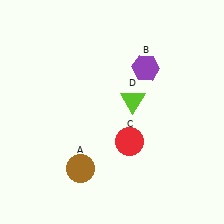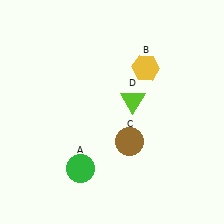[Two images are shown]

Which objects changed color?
A changed from brown to green. B changed from purple to yellow. C changed from red to brown.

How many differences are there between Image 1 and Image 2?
There are 3 differences between the two images.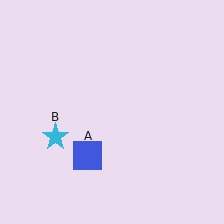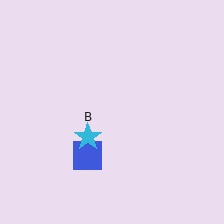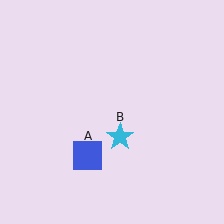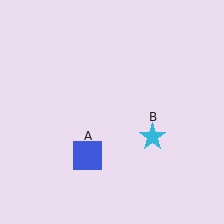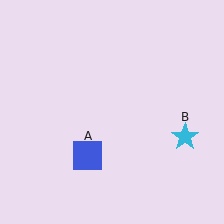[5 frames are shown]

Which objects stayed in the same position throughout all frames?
Blue square (object A) remained stationary.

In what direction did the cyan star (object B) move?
The cyan star (object B) moved right.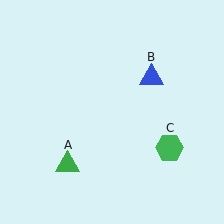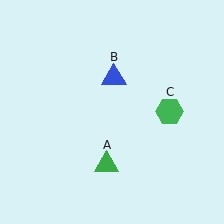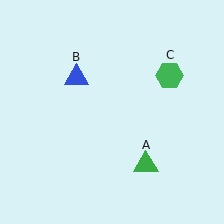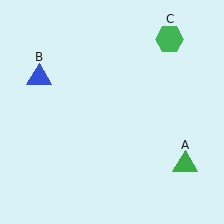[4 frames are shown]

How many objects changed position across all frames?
3 objects changed position: green triangle (object A), blue triangle (object B), green hexagon (object C).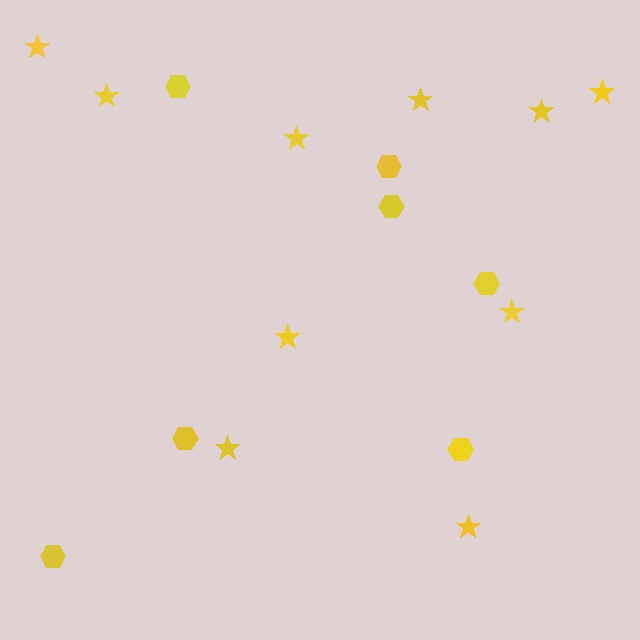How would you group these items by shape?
There are 2 groups: one group of hexagons (7) and one group of stars (10).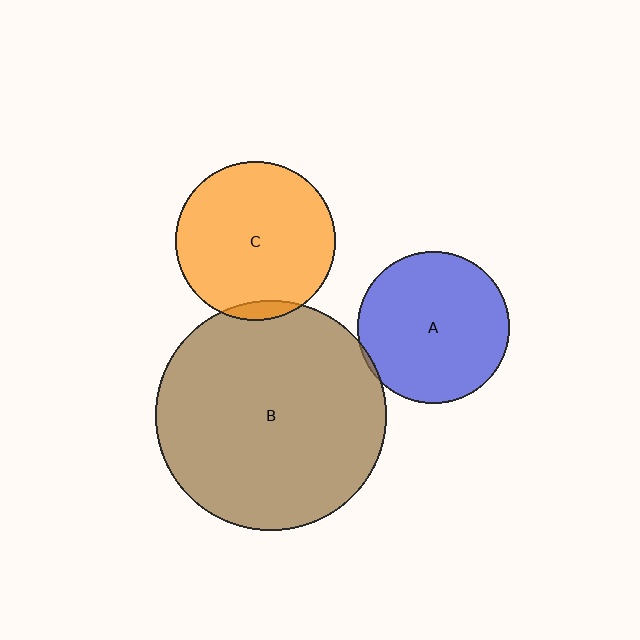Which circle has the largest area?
Circle B (brown).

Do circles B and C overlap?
Yes.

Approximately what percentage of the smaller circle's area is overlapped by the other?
Approximately 5%.